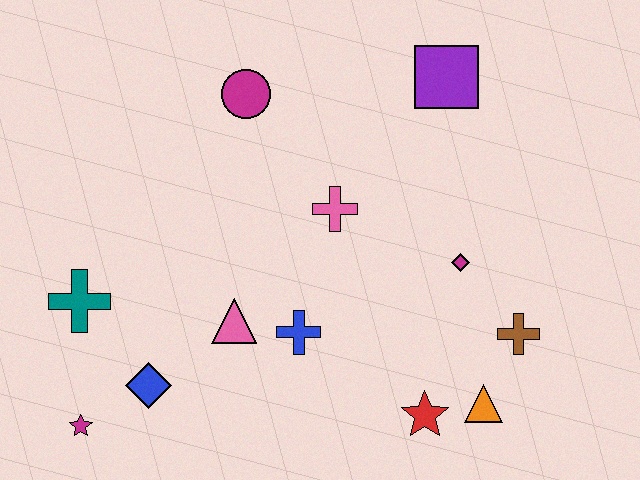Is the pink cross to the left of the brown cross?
Yes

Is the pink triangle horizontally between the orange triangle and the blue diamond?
Yes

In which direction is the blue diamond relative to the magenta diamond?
The blue diamond is to the left of the magenta diamond.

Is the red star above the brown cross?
No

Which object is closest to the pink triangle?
The blue cross is closest to the pink triangle.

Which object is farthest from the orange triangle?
The teal cross is farthest from the orange triangle.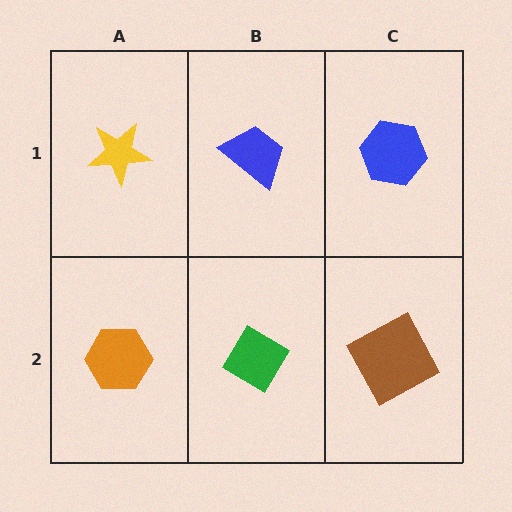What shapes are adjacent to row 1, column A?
An orange hexagon (row 2, column A), a blue trapezoid (row 1, column B).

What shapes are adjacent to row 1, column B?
A green diamond (row 2, column B), a yellow star (row 1, column A), a blue hexagon (row 1, column C).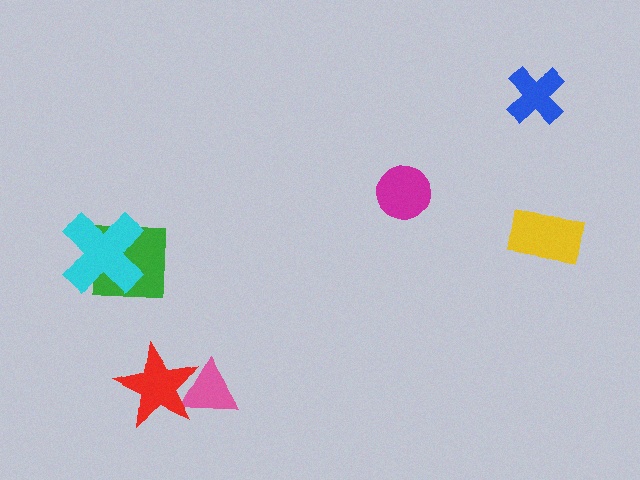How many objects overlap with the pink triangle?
1 object overlaps with the pink triangle.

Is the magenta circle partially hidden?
No, no other shape covers it.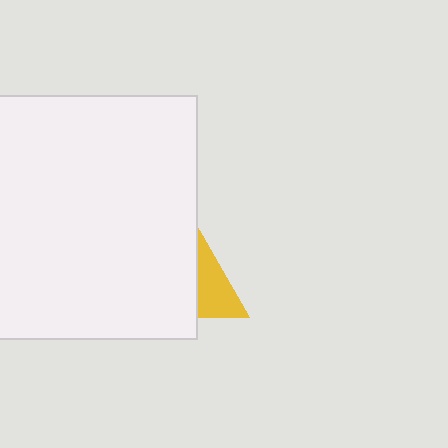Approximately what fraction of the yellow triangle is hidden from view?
Roughly 69% of the yellow triangle is hidden behind the white square.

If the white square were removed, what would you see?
You would see the complete yellow triangle.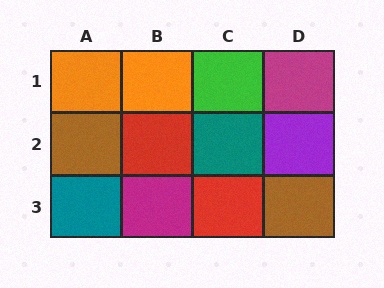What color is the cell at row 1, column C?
Green.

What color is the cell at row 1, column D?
Magenta.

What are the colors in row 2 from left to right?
Brown, red, teal, purple.